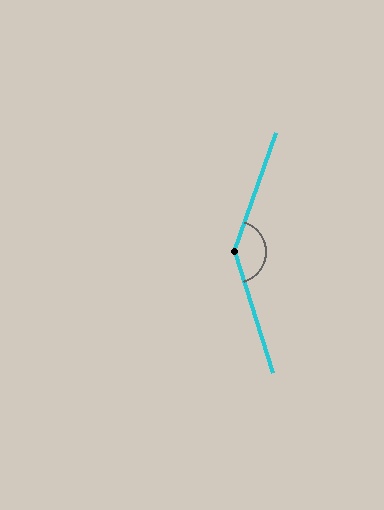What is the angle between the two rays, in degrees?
Approximately 144 degrees.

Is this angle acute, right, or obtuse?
It is obtuse.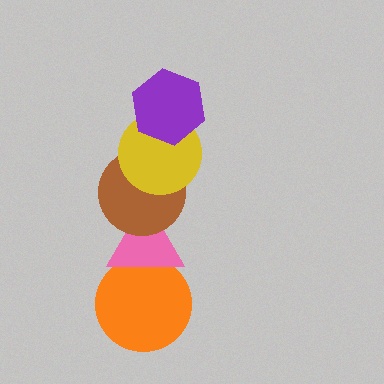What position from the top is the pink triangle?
The pink triangle is 4th from the top.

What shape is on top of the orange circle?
The pink triangle is on top of the orange circle.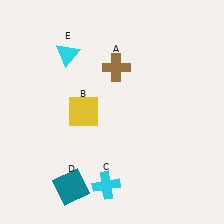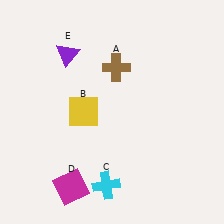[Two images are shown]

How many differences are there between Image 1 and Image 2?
There are 2 differences between the two images.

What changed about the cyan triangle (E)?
In Image 1, E is cyan. In Image 2, it changed to purple.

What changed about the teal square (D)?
In Image 1, D is teal. In Image 2, it changed to magenta.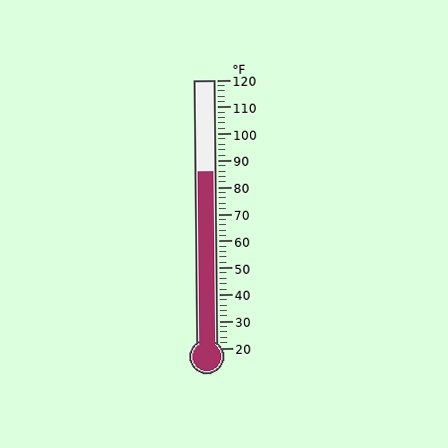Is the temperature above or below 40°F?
The temperature is above 40°F.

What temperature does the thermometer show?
The thermometer shows approximately 86°F.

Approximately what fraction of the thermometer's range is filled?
The thermometer is filled to approximately 65% of its range.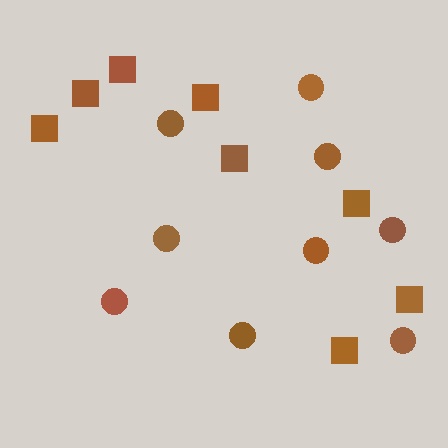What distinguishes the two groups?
There are 2 groups: one group of circles (9) and one group of squares (8).